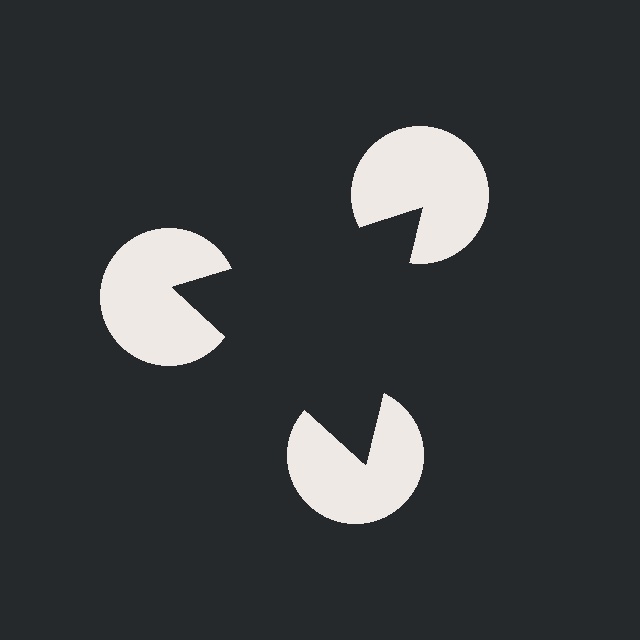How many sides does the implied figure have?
3 sides.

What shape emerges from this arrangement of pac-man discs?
An illusory triangle — its edges are inferred from the aligned wedge cuts in the pac-man discs, not physically drawn.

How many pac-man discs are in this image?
There are 3 — one at each vertex of the illusory triangle.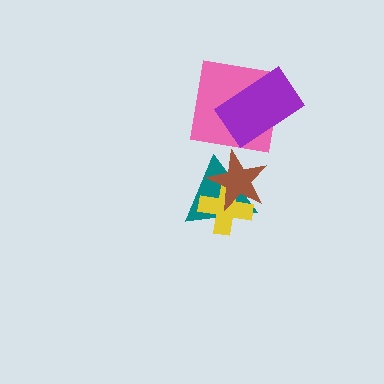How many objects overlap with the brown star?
2 objects overlap with the brown star.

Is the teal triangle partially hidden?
Yes, it is partially covered by another shape.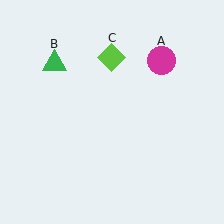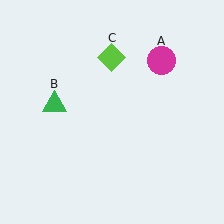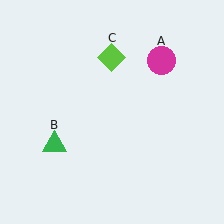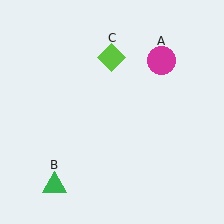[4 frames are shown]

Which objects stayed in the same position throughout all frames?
Magenta circle (object A) and lime diamond (object C) remained stationary.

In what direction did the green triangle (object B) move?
The green triangle (object B) moved down.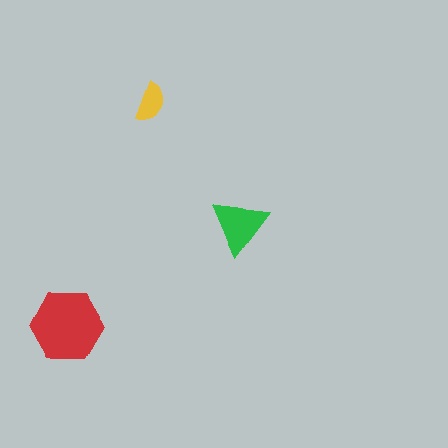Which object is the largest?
The red hexagon.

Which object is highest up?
The yellow semicircle is topmost.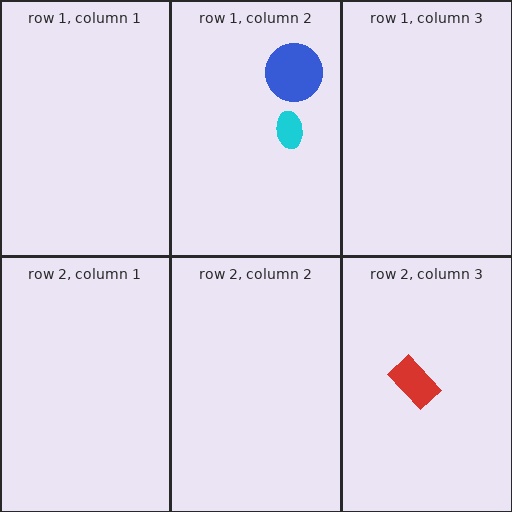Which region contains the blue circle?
The row 1, column 2 region.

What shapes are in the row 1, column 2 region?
The cyan ellipse, the blue circle.